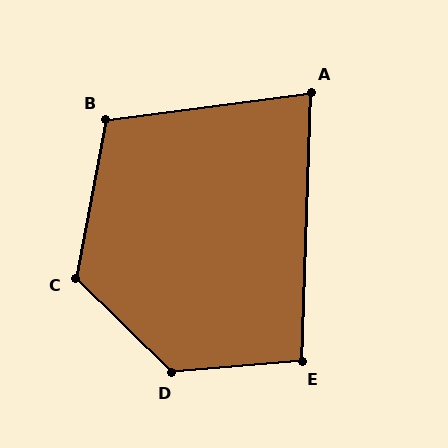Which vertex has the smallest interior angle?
A, at approximately 81 degrees.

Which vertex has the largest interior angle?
D, at approximately 130 degrees.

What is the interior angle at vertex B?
Approximately 108 degrees (obtuse).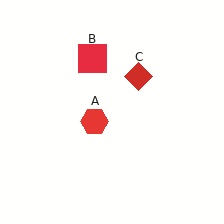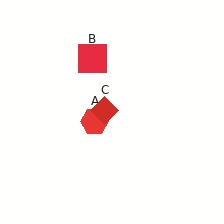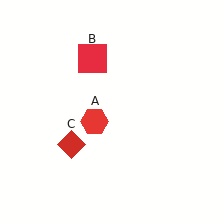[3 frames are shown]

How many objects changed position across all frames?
1 object changed position: red diamond (object C).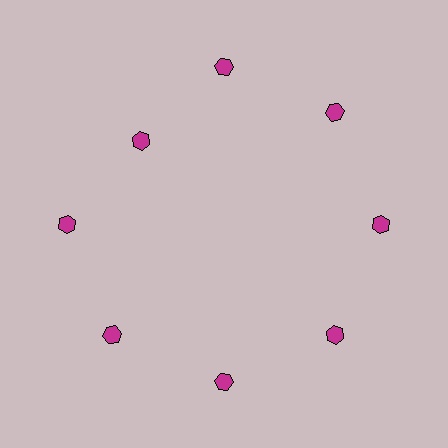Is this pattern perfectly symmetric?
No. The 8 magenta hexagons are arranged in a ring, but one element near the 10 o'clock position is pulled inward toward the center, breaking the 8-fold rotational symmetry.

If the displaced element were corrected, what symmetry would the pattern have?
It would have 8-fold rotational symmetry — the pattern would map onto itself every 45 degrees.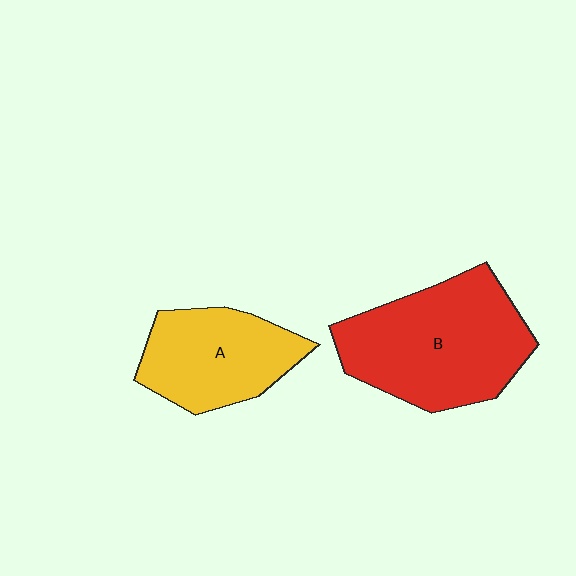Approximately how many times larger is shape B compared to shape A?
Approximately 1.5 times.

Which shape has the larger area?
Shape B (red).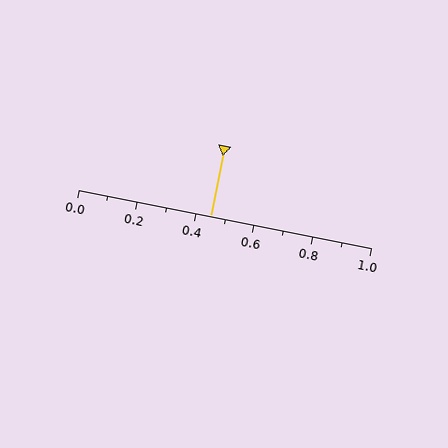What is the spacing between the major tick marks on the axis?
The major ticks are spaced 0.2 apart.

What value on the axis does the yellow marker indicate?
The marker indicates approximately 0.45.